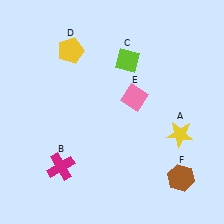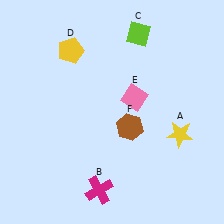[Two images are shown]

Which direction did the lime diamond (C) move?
The lime diamond (C) moved up.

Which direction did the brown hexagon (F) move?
The brown hexagon (F) moved left.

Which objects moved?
The objects that moved are: the magenta cross (B), the lime diamond (C), the brown hexagon (F).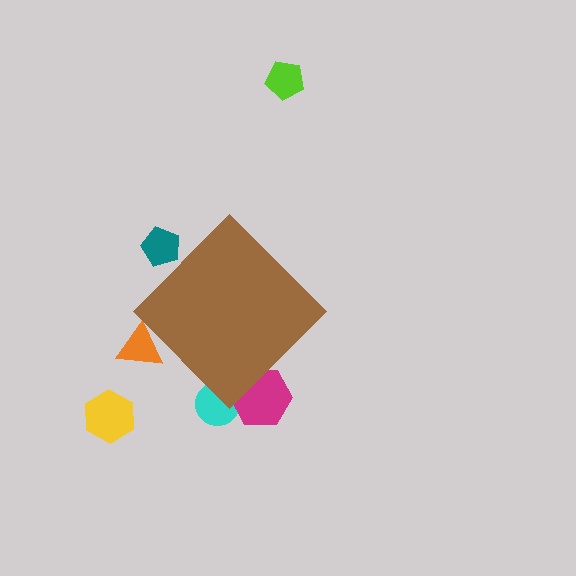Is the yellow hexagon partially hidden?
No, the yellow hexagon is fully visible.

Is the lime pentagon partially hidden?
No, the lime pentagon is fully visible.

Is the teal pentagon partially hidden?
Yes, the teal pentagon is partially hidden behind the brown diamond.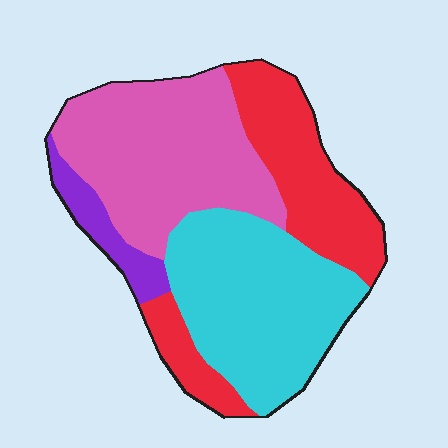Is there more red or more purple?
Red.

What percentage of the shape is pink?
Pink covers around 35% of the shape.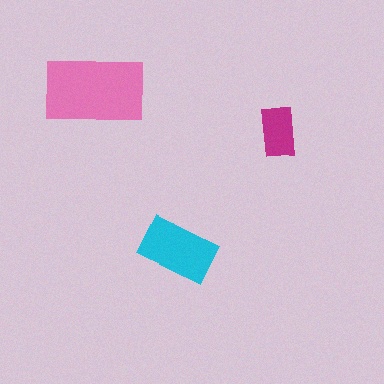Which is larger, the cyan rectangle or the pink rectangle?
The pink one.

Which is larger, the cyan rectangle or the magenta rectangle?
The cyan one.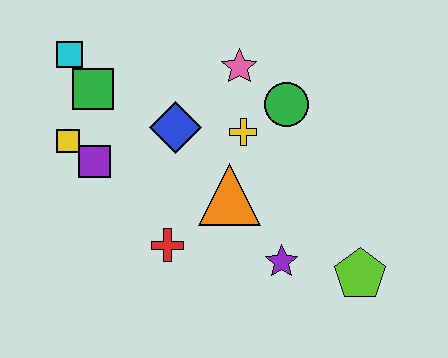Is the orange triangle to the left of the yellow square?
No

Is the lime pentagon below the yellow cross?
Yes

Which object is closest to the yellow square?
The purple square is closest to the yellow square.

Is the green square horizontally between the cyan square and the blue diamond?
Yes